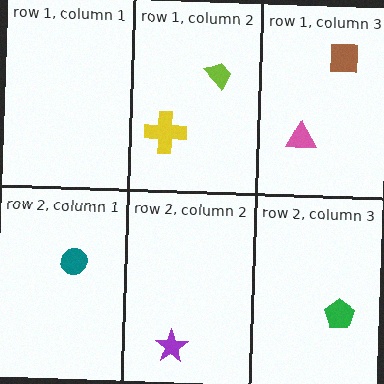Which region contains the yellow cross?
The row 1, column 2 region.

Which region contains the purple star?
The row 2, column 2 region.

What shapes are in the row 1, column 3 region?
The brown square, the pink triangle.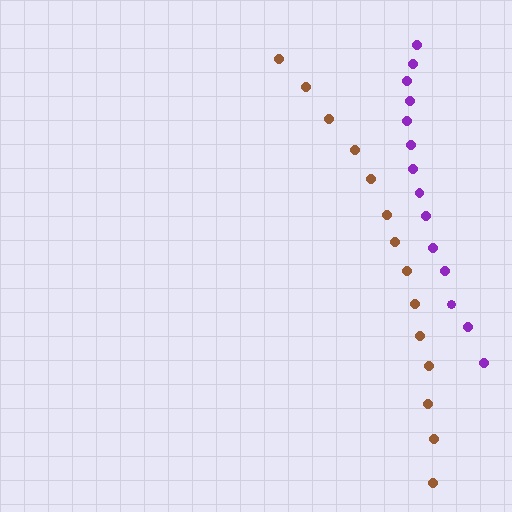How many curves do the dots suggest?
There are 2 distinct paths.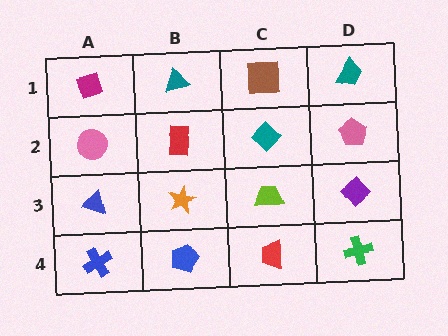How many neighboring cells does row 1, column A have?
2.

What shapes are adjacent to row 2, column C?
A brown square (row 1, column C), a lime trapezoid (row 3, column C), a red rectangle (row 2, column B), a pink pentagon (row 2, column D).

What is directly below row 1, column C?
A teal diamond.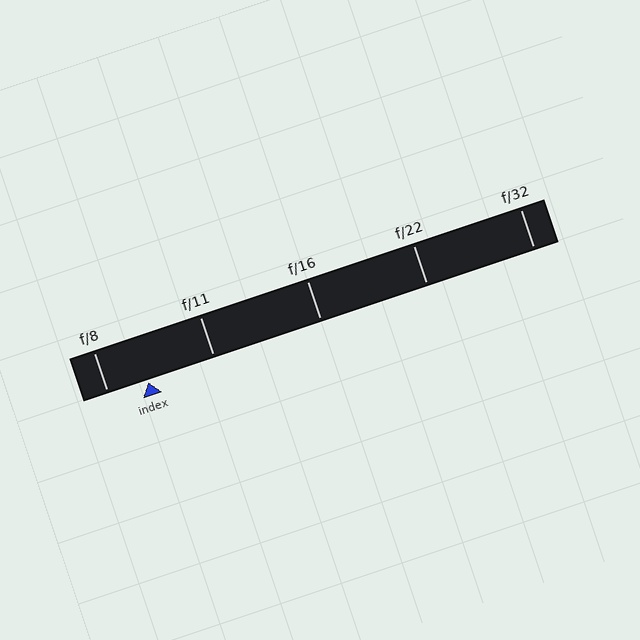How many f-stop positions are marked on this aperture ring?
There are 5 f-stop positions marked.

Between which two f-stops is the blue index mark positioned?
The index mark is between f/8 and f/11.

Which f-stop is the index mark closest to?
The index mark is closest to f/8.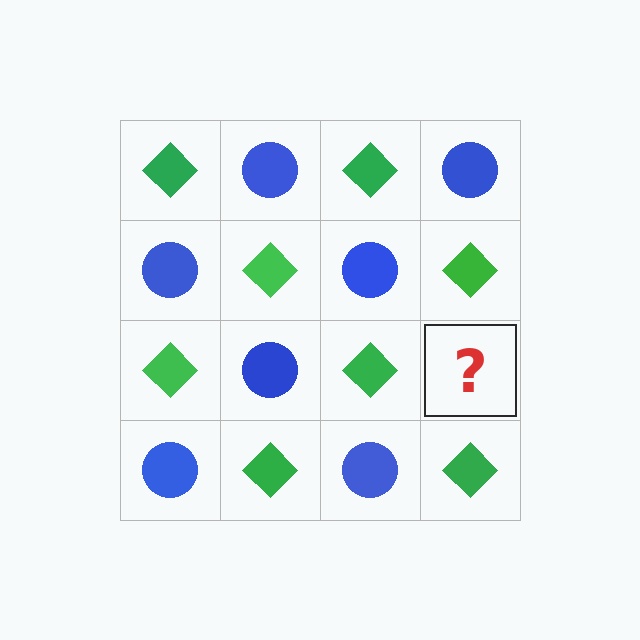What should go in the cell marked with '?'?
The missing cell should contain a blue circle.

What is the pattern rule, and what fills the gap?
The rule is that it alternates green diamond and blue circle in a checkerboard pattern. The gap should be filled with a blue circle.